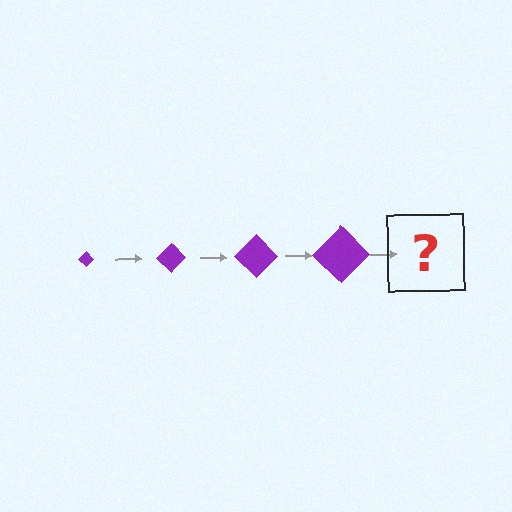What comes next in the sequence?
The next element should be a purple diamond, larger than the previous one.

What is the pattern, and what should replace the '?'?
The pattern is that the diamond gets progressively larger each step. The '?' should be a purple diamond, larger than the previous one.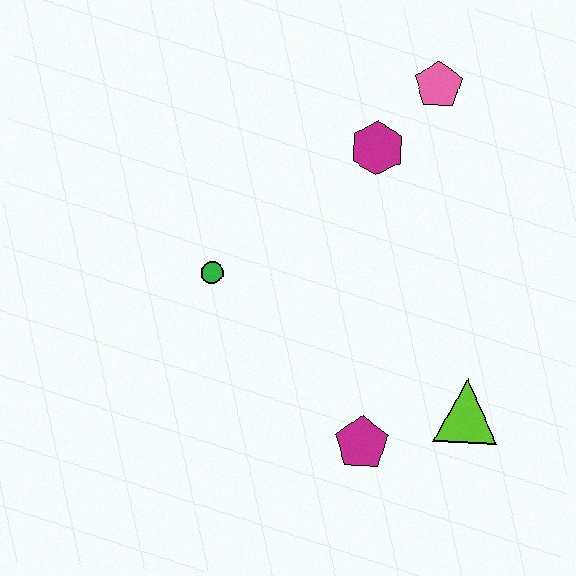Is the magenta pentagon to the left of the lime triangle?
Yes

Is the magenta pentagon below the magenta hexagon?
Yes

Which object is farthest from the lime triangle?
The pink pentagon is farthest from the lime triangle.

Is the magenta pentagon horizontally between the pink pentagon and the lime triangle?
No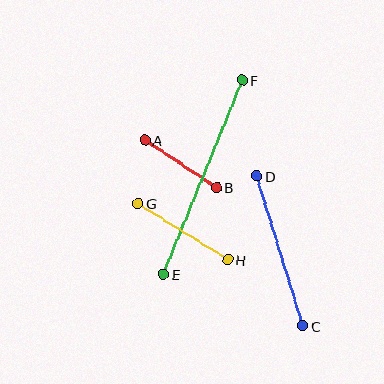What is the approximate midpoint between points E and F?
The midpoint is at approximately (203, 177) pixels.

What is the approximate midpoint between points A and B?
The midpoint is at approximately (181, 164) pixels.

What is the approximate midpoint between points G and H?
The midpoint is at approximately (183, 232) pixels.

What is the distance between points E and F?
The distance is approximately 210 pixels.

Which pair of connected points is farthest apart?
Points E and F are farthest apart.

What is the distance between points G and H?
The distance is approximately 106 pixels.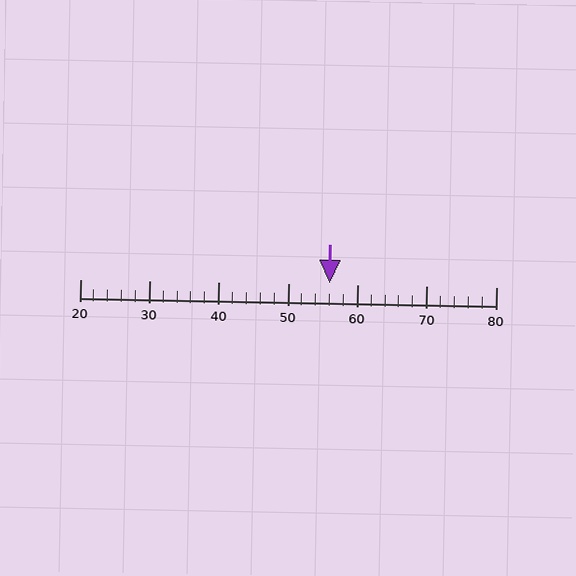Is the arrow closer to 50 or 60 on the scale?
The arrow is closer to 60.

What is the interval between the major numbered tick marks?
The major tick marks are spaced 10 units apart.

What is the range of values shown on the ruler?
The ruler shows values from 20 to 80.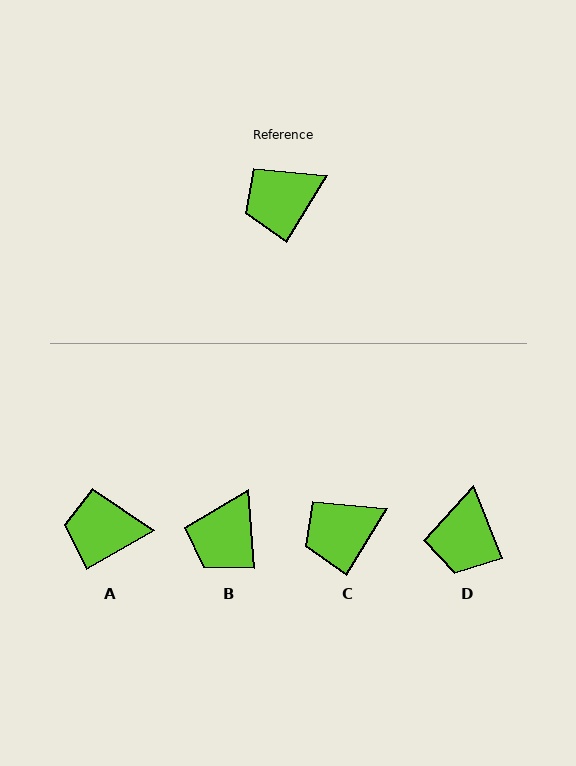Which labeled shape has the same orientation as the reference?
C.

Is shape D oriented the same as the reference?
No, it is off by about 53 degrees.